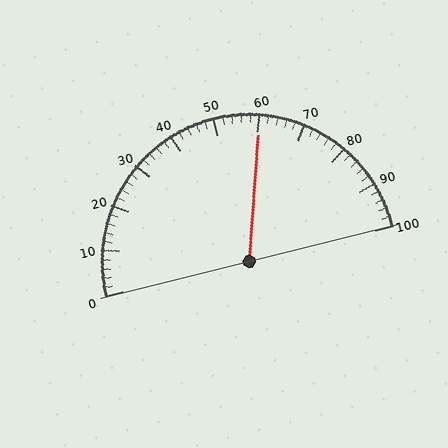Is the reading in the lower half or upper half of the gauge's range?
The reading is in the upper half of the range (0 to 100).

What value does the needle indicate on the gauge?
The needle indicates approximately 60.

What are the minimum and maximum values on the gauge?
The gauge ranges from 0 to 100.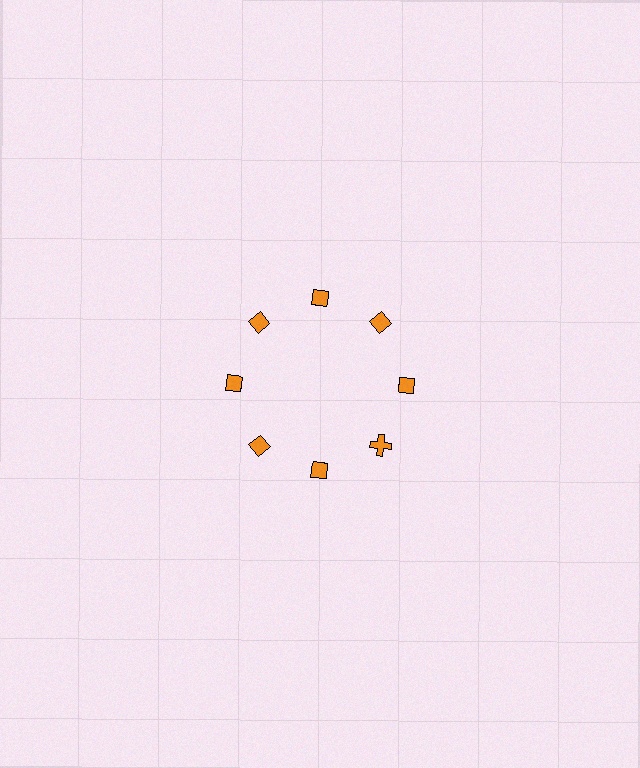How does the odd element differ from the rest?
It has a different shape: cross instead of diamond.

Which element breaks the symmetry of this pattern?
The orange cross at roughly the 4 o'clock position breaks the symmetry. All other shapes are orange diamonds.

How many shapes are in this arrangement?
There are 8 shapes arranged in a ring pattern.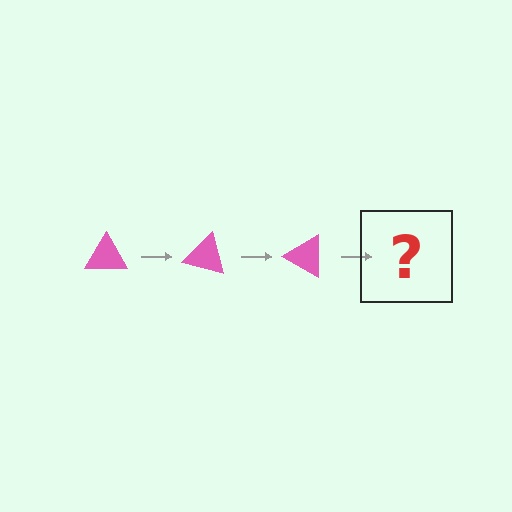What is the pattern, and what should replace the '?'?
The pattern is that the triangle rotates 15 degrees each step. The '?' should be a pink triangle rotated 45 degrees.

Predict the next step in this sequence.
The next step is a pink triangle rotated 45 degrees.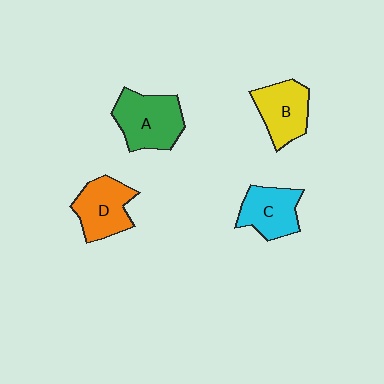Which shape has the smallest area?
Shape C (cyan).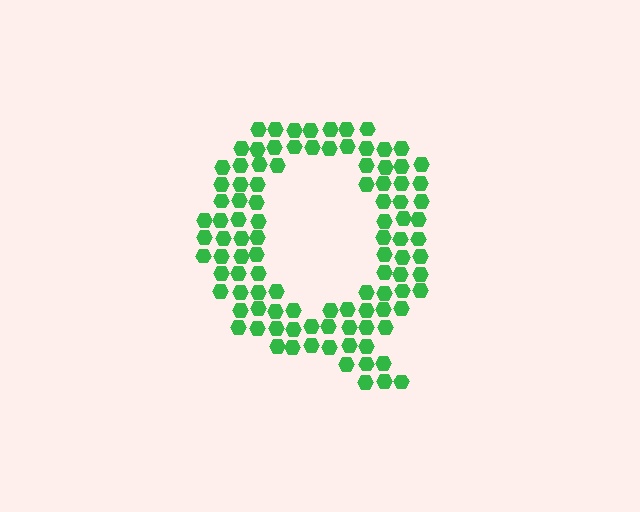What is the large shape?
The large shape is the letter Q.